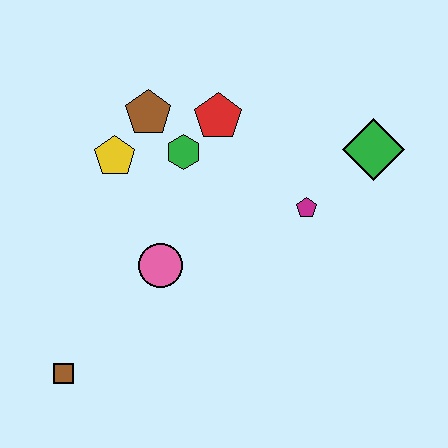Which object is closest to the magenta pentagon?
The green diamond is closest to the magenta pentagon.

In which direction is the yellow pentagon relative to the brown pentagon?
The yellow pentagon is below the brown pentagon.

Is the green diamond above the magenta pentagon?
Yes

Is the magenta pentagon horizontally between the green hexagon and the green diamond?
Yes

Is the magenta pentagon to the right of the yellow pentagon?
Yes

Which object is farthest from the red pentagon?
The brown square is farthest from the red pentagon.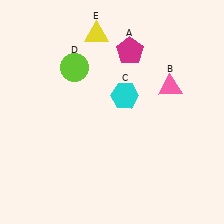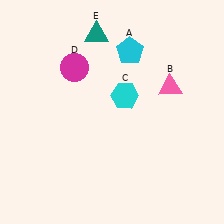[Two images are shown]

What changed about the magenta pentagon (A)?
In Image 1, A is magenta. In Image 2, it changed to cyan.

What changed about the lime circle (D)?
In Image 1, D is lime. In Image 2, it changed to magenta.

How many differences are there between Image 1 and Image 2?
There are 3 differences between the two images.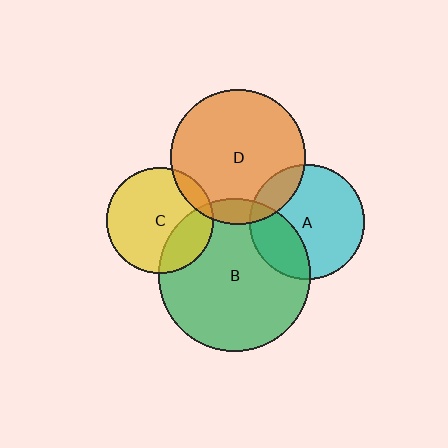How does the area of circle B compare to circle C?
Approximately 2.0 times.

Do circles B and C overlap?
Yes.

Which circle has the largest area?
Circle B (green).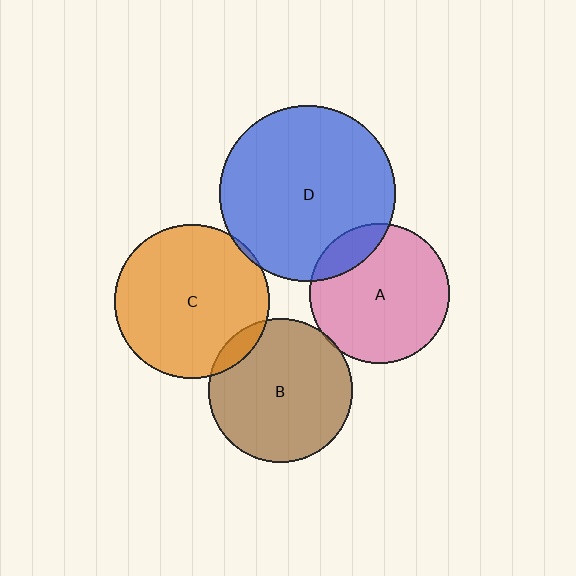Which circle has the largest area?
Circle D (blue).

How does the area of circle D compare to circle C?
Approximately 1.3 times.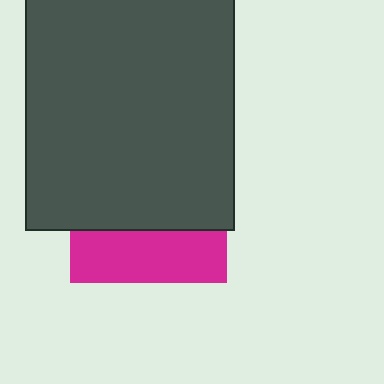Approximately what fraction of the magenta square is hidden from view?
Roughly 67% of the magenta square is hidden behind the dark gray rectangle.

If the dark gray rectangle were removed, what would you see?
You would see the complete magenta square.